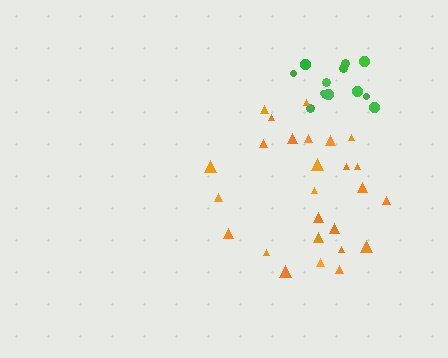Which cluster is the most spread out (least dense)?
Orange.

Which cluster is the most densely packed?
Green.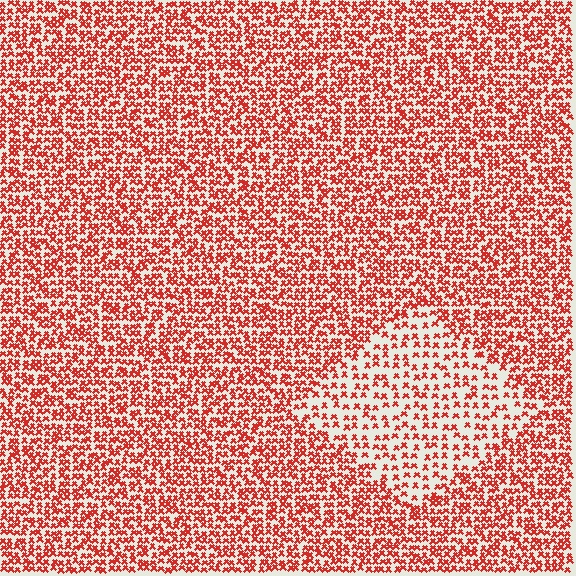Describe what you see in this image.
The image contains small red elements arranged at two different densities. A diamond-shaped region is visible where the elements are less densely packed than the surrounding area.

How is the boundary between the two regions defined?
The boundary is defined by a change in element density (approximately 2.0x ratio). All elements are the same color, size, and shape.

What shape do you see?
I see a diamond.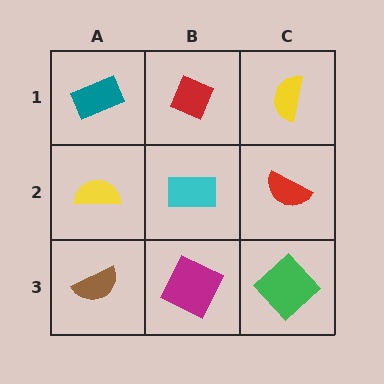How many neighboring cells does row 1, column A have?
2.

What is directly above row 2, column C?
A yellow semicircle.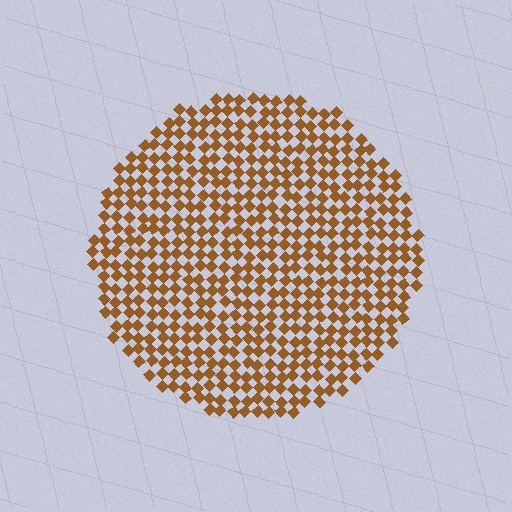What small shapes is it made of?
It is made of small diamonds.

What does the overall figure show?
The overall figure shows a circle.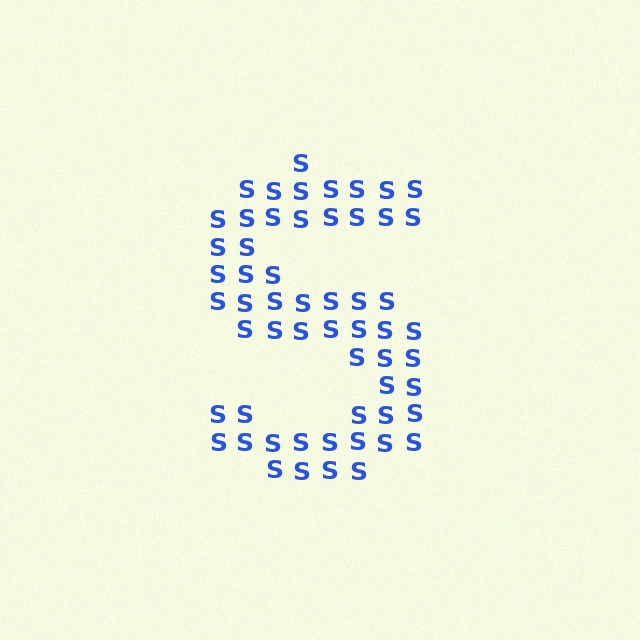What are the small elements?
The small elements are letter S's.